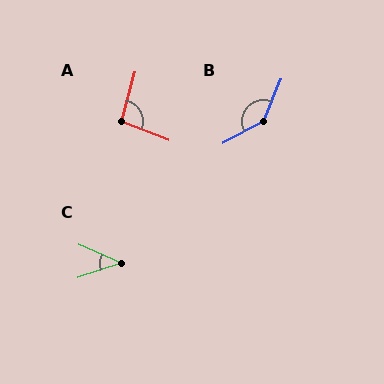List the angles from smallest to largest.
C (43°), A (96°), B (140°).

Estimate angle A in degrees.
Approximately 96 degrees.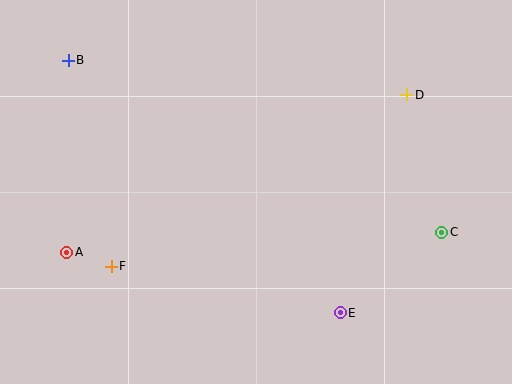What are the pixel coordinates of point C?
Point C is at (442, 232).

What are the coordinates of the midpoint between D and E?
The midpoint between D and E is at (373, 204).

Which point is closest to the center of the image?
Point E at (340, 313) is closest to the center.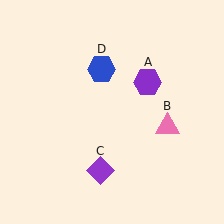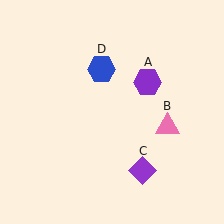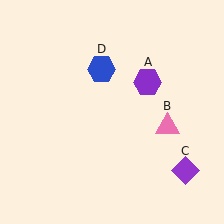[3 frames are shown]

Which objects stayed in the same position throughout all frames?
Purple hexagon (object A) and pink triangle (object B) and blue hexagon (object D) remained stationary.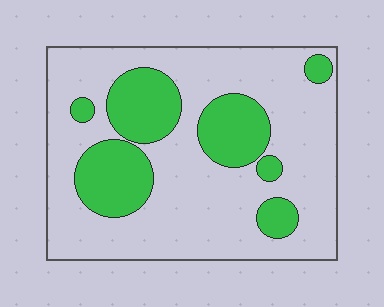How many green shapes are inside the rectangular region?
7.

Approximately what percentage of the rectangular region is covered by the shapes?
Approximately 25%.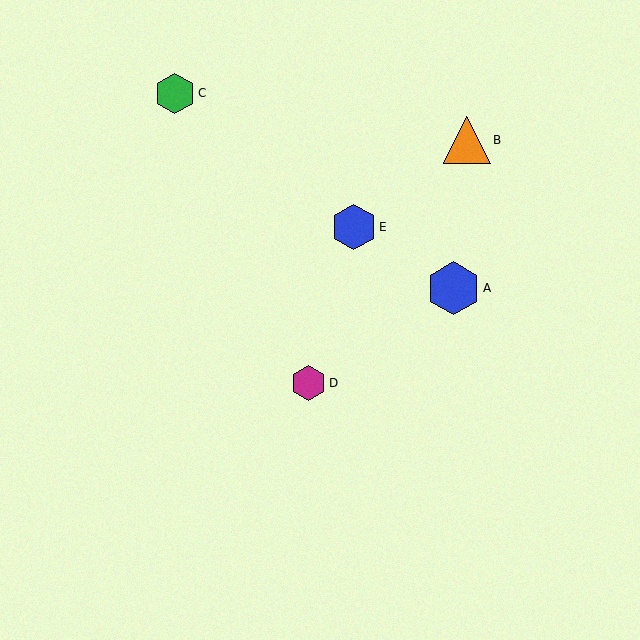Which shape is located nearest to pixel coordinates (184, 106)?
The green hexagon (labeled C) at (175, 93) is nearest to that location.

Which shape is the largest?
The blue hexagon (labeled A) is the largest.